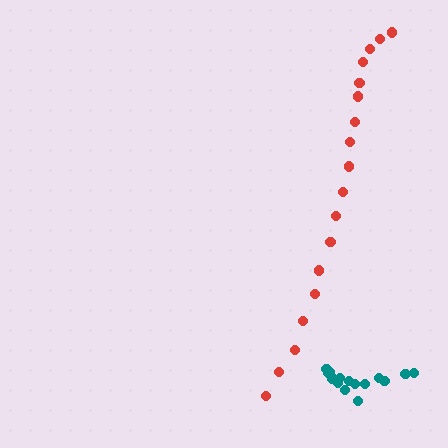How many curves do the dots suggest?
There are 2 distinct paths.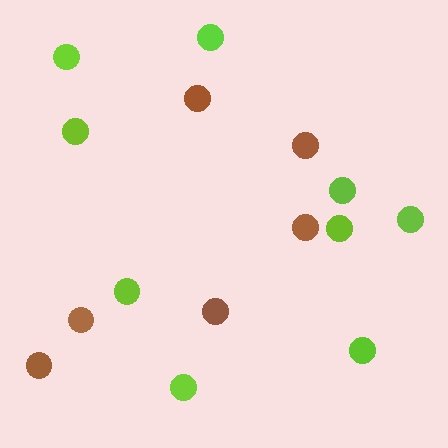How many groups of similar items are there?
There are 2 groups: one group of brown circles (6) and one group of lime circles (9).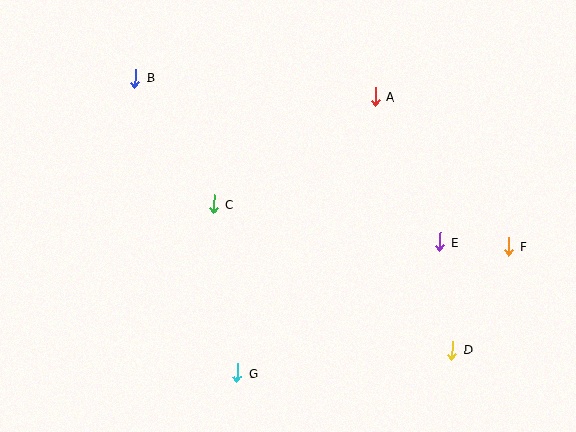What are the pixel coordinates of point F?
Point F is at (509, 246).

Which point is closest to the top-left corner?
Point B is closest to the top-left corner.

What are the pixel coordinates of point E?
Point E is at (440, 242).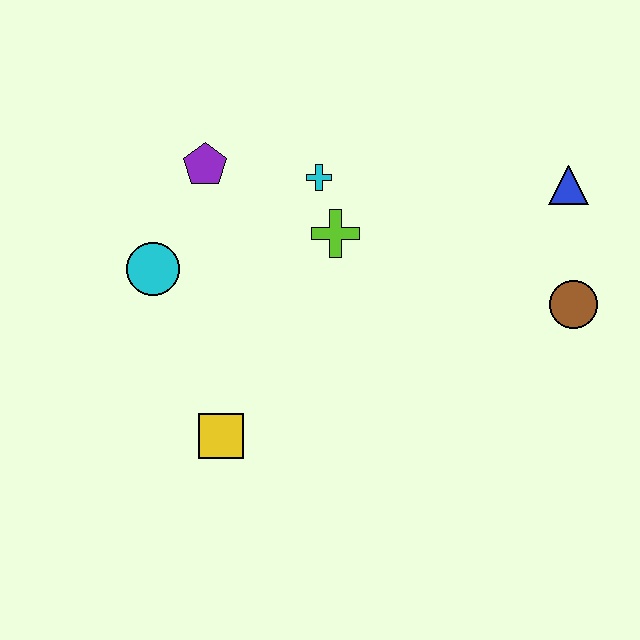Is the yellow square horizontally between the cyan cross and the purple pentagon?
Yes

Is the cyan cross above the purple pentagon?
No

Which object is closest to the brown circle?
The blue triangle is closest to the brown circle.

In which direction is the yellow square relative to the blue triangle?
The yellow square is to the left of the blue triangle.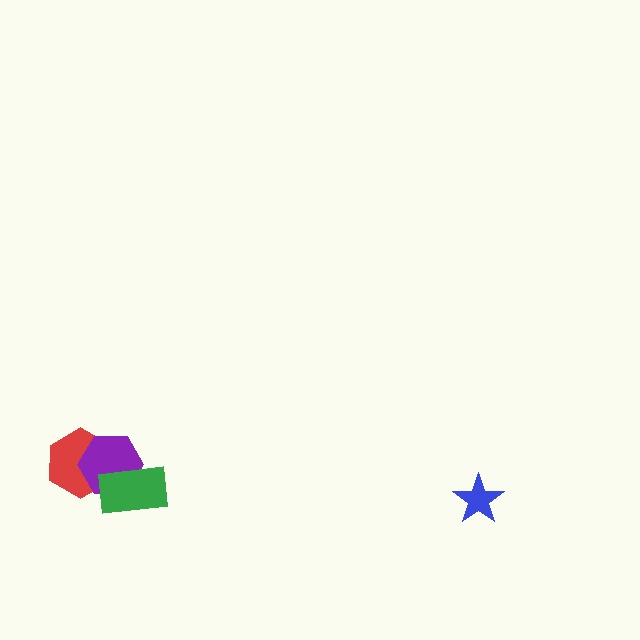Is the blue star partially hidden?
No, no other shape covers it.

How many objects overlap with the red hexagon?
2 objects overlap with the red hexagon.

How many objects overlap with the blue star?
0 objects overlap with the blue star.